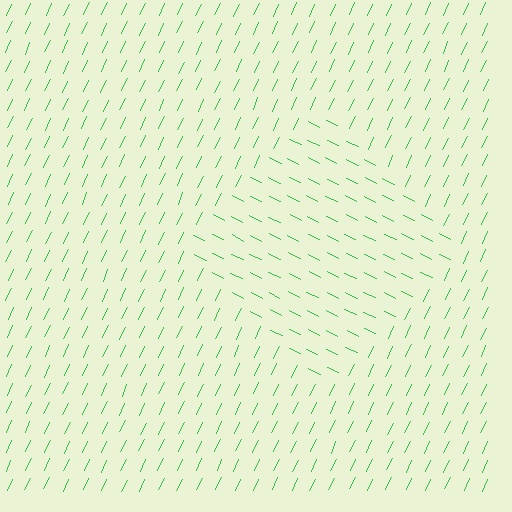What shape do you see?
I see a diamond.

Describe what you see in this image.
The image is filled with small green line segments. A diamond region in the image has lines oriented differently from the surrounding lines, creating a visible texture boundary.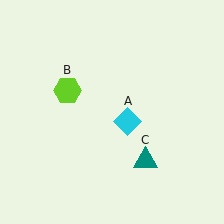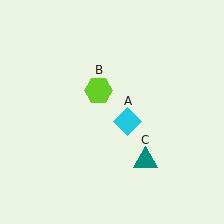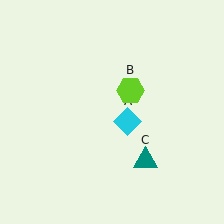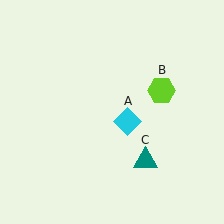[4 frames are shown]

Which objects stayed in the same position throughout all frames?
Cyan diamond (object A) and teal triangle (object C) remained stationary.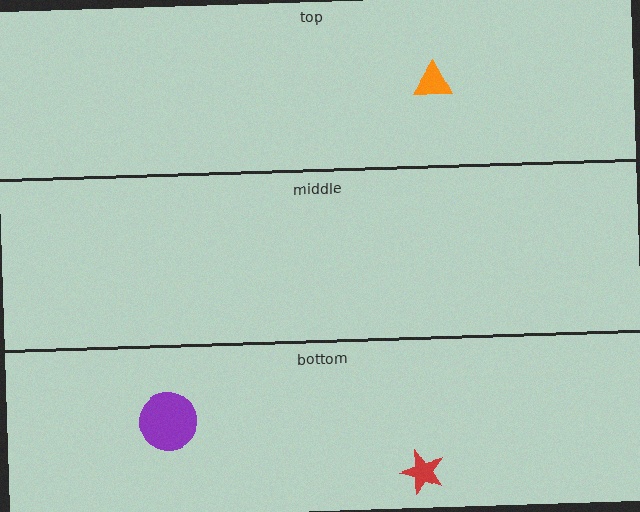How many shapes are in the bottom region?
2.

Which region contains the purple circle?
The bottom region.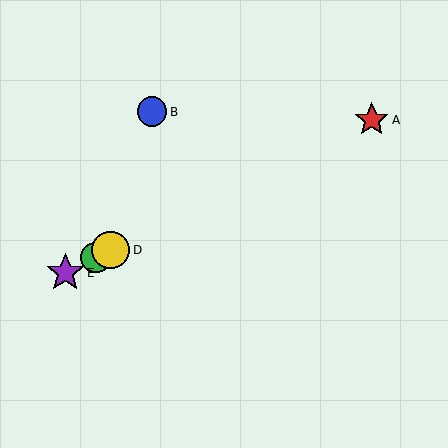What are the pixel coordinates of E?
Object E is at (65, 273).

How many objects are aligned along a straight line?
4 objects (A, C, D, E) are aligned along a straight line.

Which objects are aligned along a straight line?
Objects A, C, D, E are aligned along a straight line.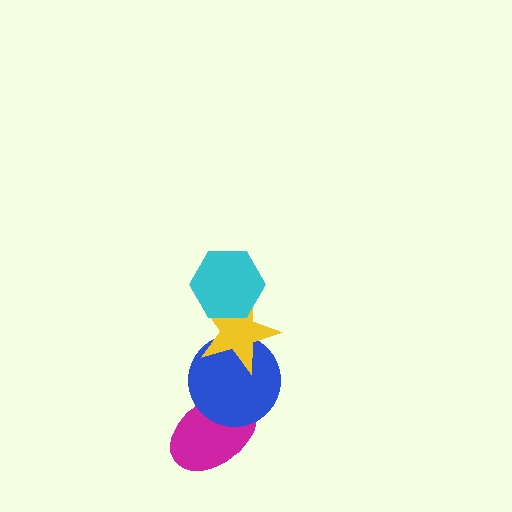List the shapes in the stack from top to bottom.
From top to bottom: the cyan hexagon, the yellow star, the blue circle, the magenta ellipse.